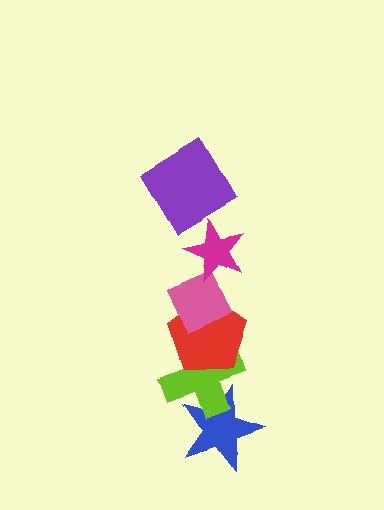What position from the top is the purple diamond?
The purple diamond is 1st from the top.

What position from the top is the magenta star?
The magenta star is 2nd from the top.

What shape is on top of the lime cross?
The red pentagon is on top of the lime cross.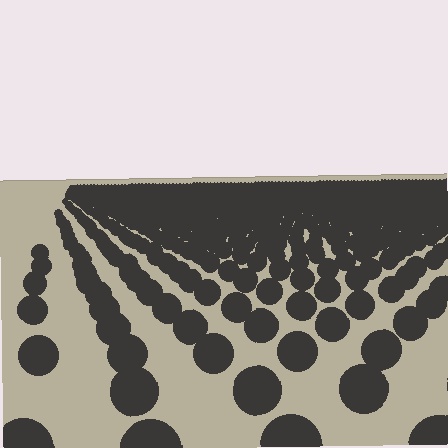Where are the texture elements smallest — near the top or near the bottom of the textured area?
Near the top.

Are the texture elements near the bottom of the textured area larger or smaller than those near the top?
Larger. Near the bottom, elements are closer to the viewer and appear at a bigger on-screen size.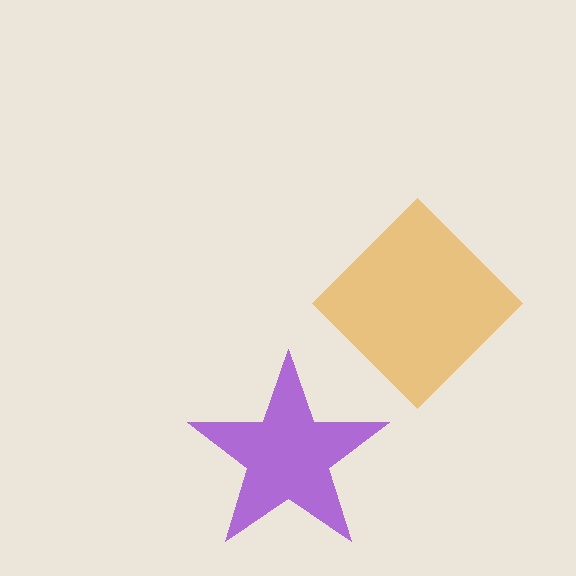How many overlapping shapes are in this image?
There are 2 overlapping shapes in the image.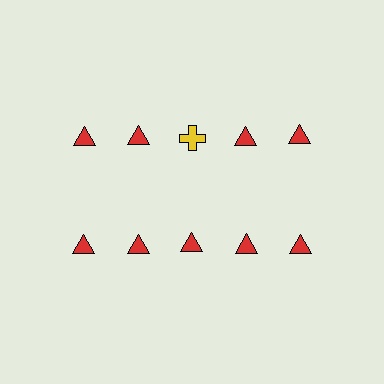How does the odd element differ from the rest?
It differs in both color (yellow instead of red) and shape (cross instead of triangle).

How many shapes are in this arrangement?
There are 10 shapes arranged in a grid pattern.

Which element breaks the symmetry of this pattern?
The yellow cross in the top row, center column breaks the symmetry. All other shapes are red triangles.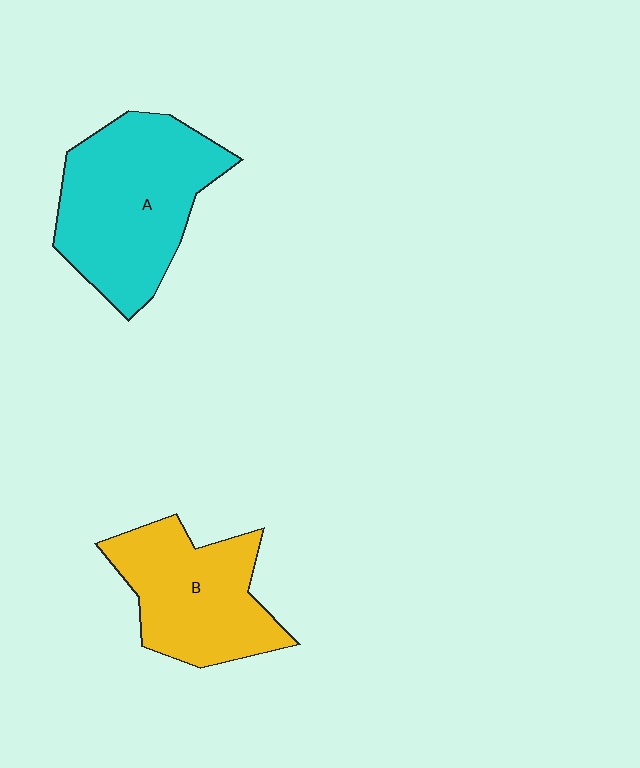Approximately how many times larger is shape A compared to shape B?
Approximately 1.3 times.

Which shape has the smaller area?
Shape B (yellow).